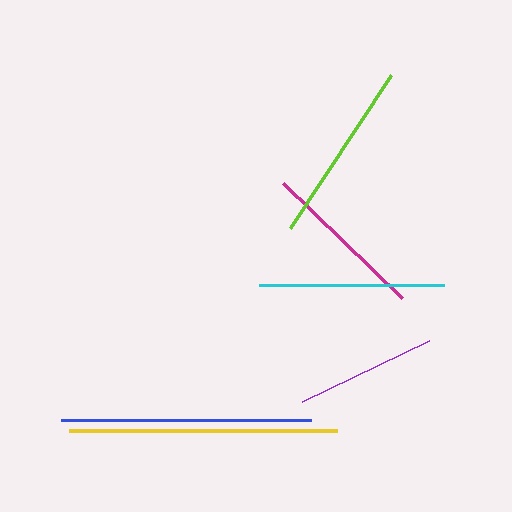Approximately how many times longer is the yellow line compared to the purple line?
The yellow line is approximately 1.9 times the length of the purple line.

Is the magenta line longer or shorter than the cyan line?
The cyan line is longer than the magenta line.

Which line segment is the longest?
The yellow line is the longest at approximately 267 pixels.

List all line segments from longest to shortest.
From longest to shortest: yellow, blue, cyan, lime, magenta, purple.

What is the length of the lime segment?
The lime segment is approximately 183 pixels long.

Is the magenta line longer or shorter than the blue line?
The blue line is longer than the magenta line.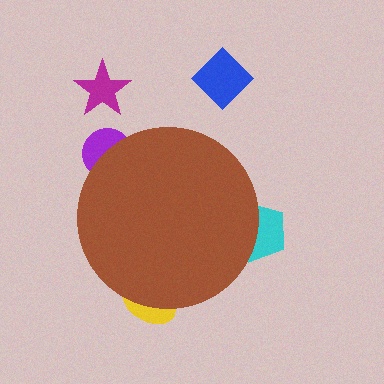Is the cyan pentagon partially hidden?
Yes, the cyan pentagon is partially hidden behind the brown circle.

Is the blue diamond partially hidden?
No, the blue diamond is fully visible.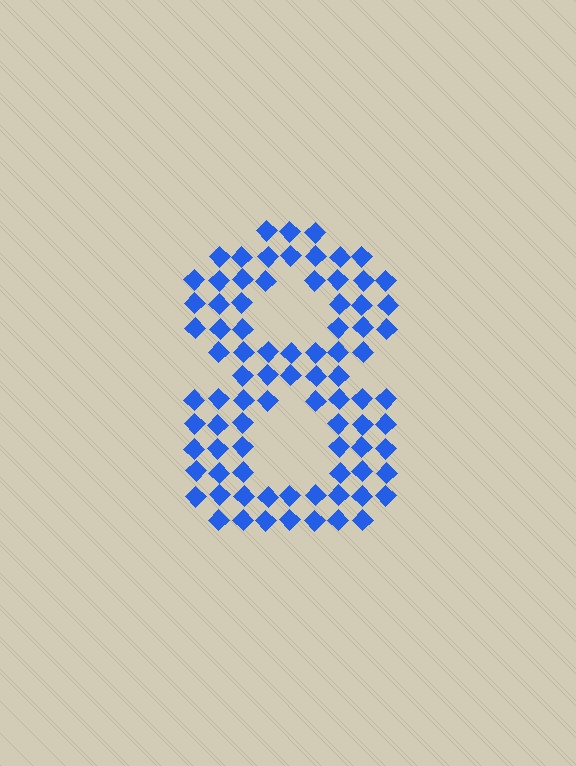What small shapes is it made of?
It is made of small diamonds.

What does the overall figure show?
The overall figure shows the digit 8.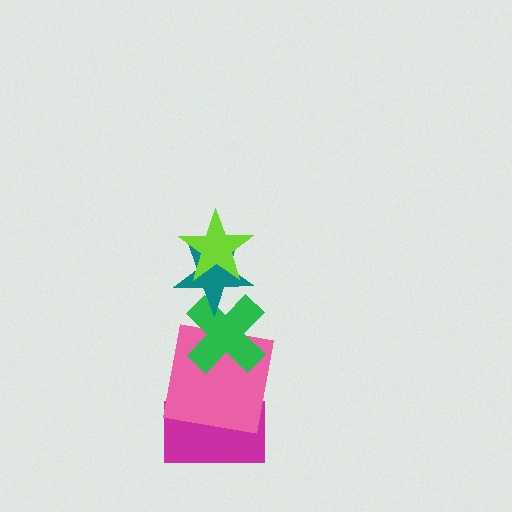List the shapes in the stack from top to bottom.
From top to bottom: the lime star, the teal star, the green cross, the pink square, the magenta rectangle.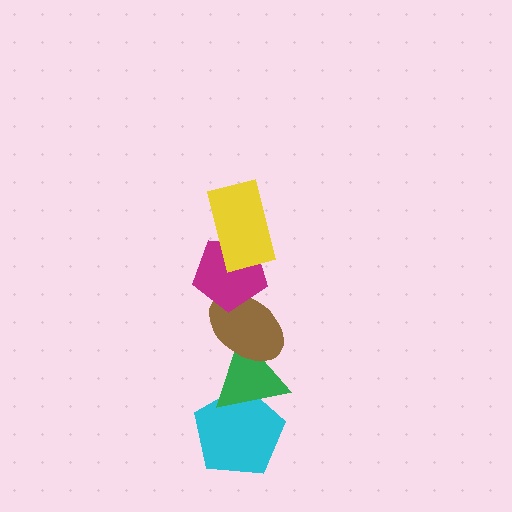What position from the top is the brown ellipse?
The brown ellipse is 3rd from the top.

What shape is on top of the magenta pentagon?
The yellow rectangle is on top of the magenta pentagon.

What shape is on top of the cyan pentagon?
The green triangle is on top of the cyan pentagon.